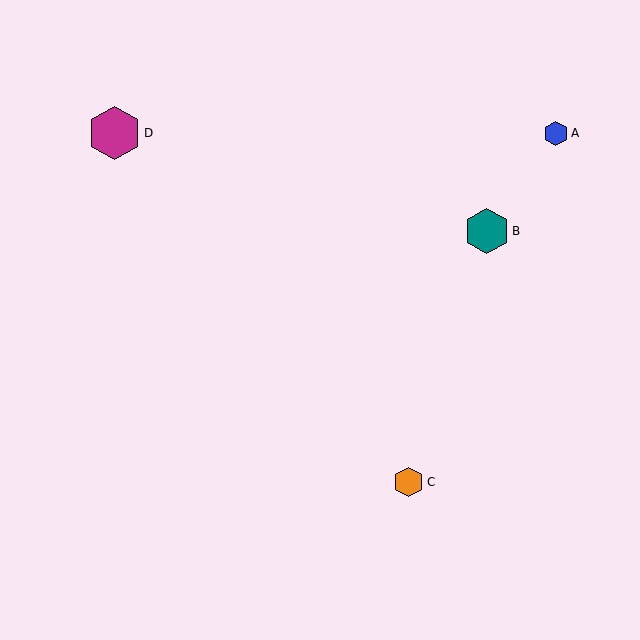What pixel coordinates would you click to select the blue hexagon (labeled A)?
Click at (556, 133) to select the blue hexagon A.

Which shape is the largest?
The magenta hexagon (labeled D) is the largest.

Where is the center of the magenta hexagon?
The center of the magenta hexagon is at (115, 133).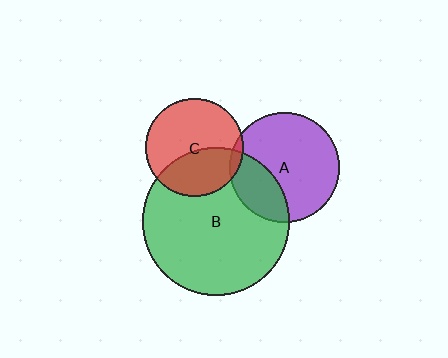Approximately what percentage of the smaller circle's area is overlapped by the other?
Approximately 30%.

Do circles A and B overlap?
Yes.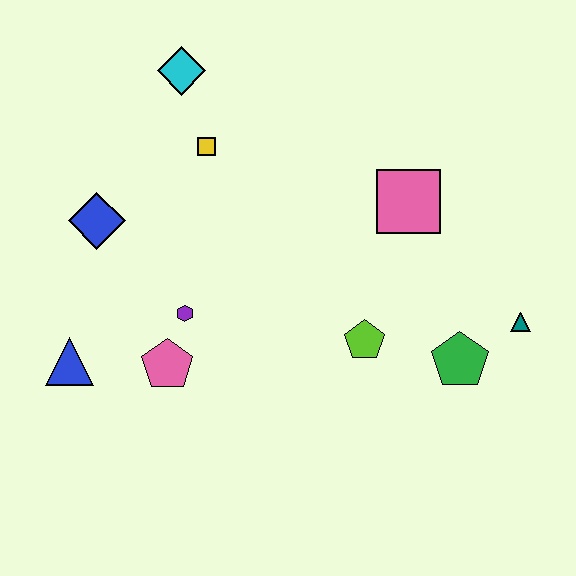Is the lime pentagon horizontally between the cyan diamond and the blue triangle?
No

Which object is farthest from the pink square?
The blue triangle is farthest from the pink square.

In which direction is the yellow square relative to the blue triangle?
The yellow square is above the blue triangle.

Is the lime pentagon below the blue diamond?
Yes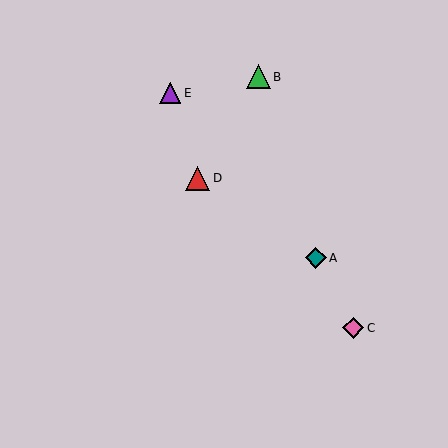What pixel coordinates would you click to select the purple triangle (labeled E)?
Click at (170, 93) to select the purple triangle E.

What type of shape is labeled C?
Shape C is a pink diamond.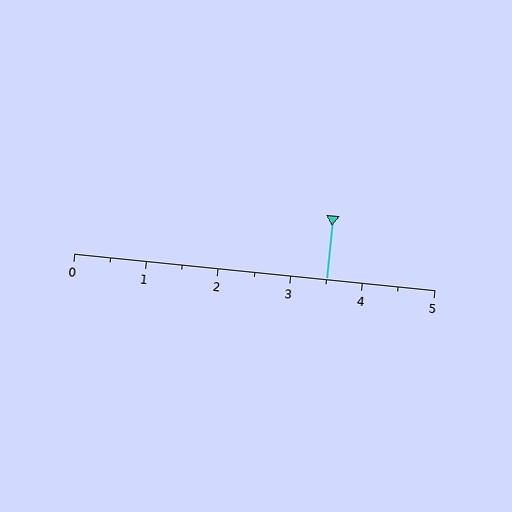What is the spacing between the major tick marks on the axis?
The major ticks are spaced 1 apart.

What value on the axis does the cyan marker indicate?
The marker indicates approximately 3.5.